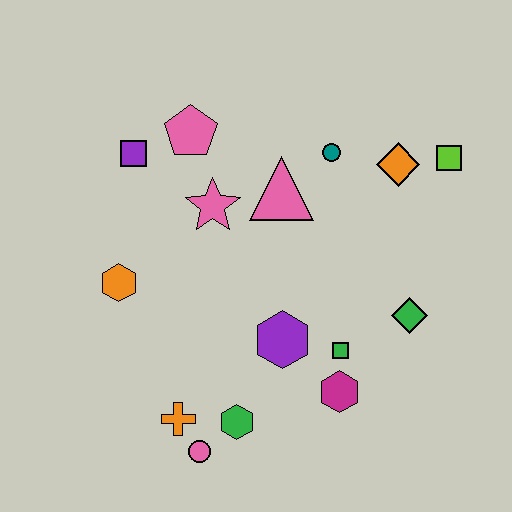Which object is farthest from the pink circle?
The lime square is farthest from the pink circle.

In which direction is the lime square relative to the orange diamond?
The lime square is to the right of the orange diamond.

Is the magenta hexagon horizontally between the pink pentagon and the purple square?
No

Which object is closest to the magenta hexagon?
The green square is closest to the magenta hexagon.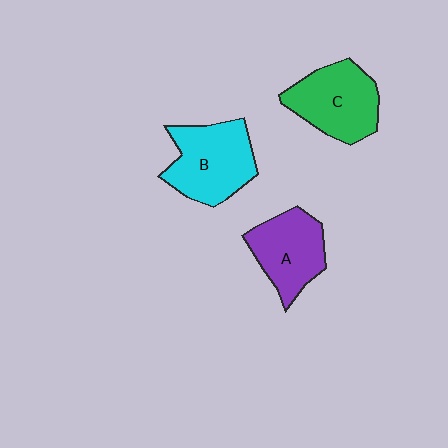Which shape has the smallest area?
Shape A (purple).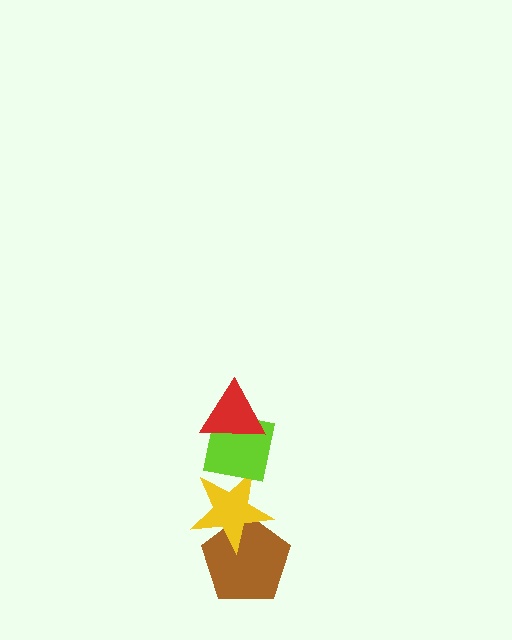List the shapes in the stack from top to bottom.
From top to bottom: the red triangle, the lime square, the yellow star, the brown pentagon.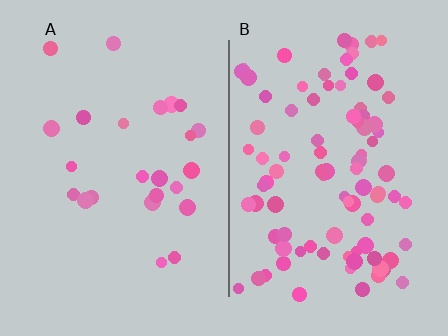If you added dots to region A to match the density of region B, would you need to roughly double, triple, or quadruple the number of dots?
Approximately quadruple.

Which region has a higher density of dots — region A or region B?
B (the right).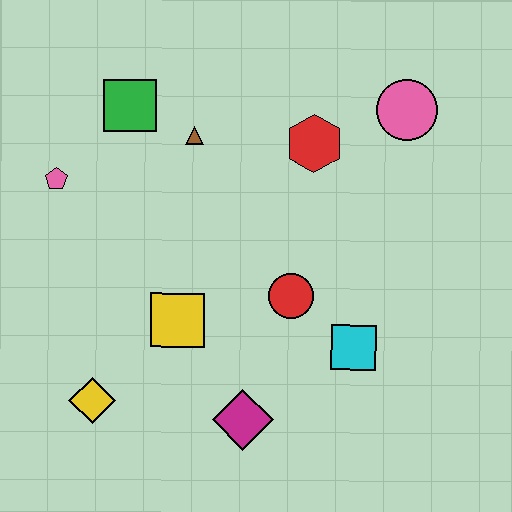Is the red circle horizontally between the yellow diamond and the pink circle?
Yes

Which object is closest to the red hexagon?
The pink circle is closest to the red hexagon.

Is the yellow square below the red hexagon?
Yes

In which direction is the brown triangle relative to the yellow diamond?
The brown triangle is above the yellow diamond.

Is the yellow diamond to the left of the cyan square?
Yes